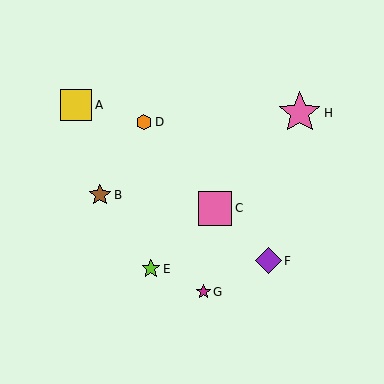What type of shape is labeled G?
Shape G is a magenta star.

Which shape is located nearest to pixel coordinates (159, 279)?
The lime star (labeled E) at (151, 269) is nearest to that location.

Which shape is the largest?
The pink star (labeled H) is the largest.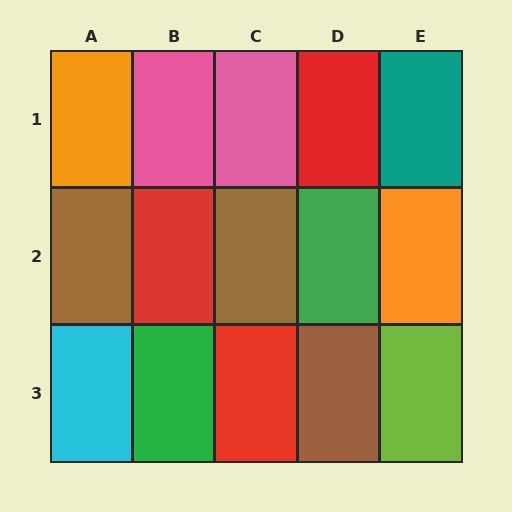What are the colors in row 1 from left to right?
Orange, pink, pink, red, teal.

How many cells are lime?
1 cell is lime.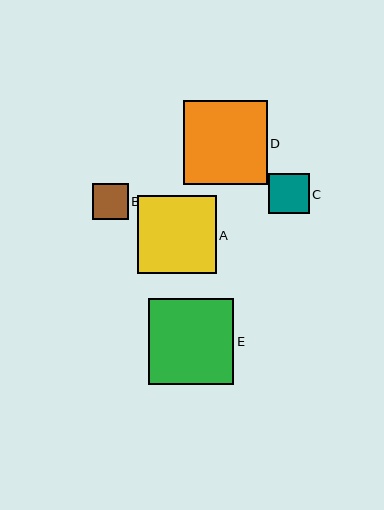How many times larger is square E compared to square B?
Square E is approximately 2.4 times the size of square B.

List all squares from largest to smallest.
From largest to smallest: E, D, A, C, B.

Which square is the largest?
Square E is the largest with a size of approximately 86 pixels.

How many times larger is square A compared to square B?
Square A is approximately 2.2 times the size of square B.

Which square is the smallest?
Square B is the smallest with a size of approximately 36 pixels.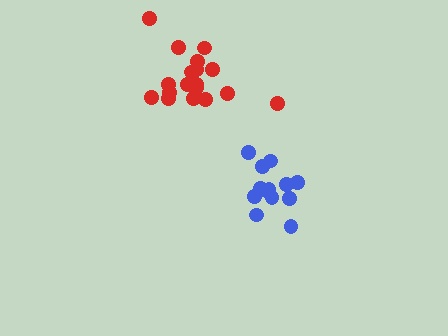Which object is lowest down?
The blue cluster is bottommost.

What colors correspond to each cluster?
The clusters are colored: blue, red.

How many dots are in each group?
Group 1: 13 dots, Group 2: 18 dots (31 total).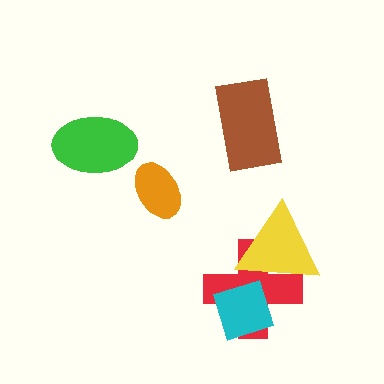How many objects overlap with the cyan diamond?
2 objects overlap with the cyan diamond.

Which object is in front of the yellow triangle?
The cyan diamond is in front of the yellow triangle.